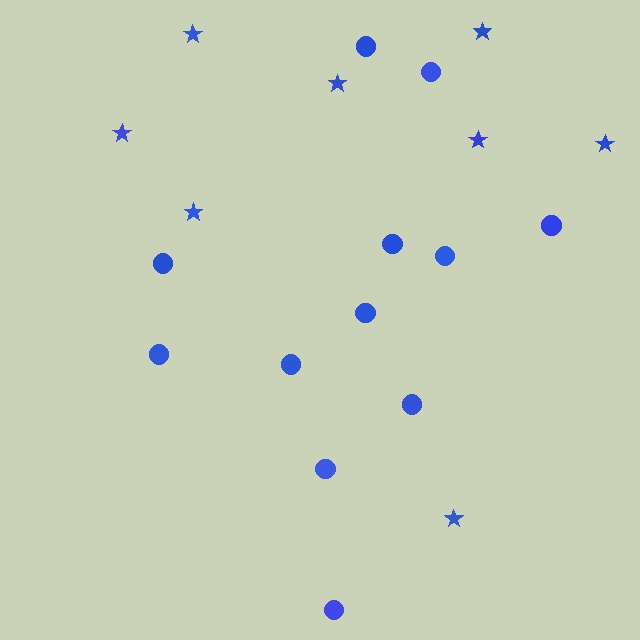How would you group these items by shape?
There are 2 groups: one group of circles (12) and one group of stars (8).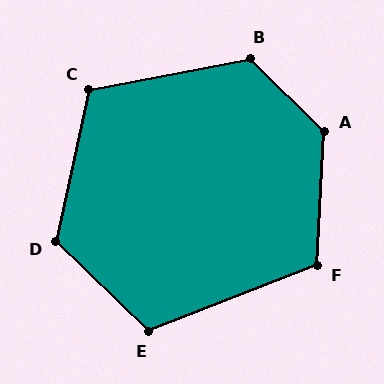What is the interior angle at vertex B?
Approximately 124 degrees (obtuse).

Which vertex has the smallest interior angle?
C, at approximately 113 degrees.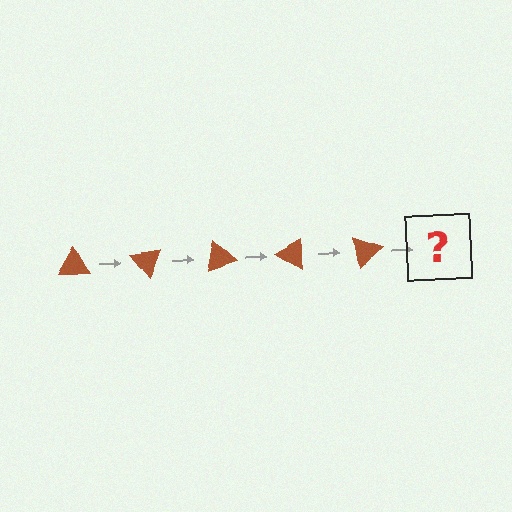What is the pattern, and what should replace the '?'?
The pattern is that the triangle rotates 50 degrees each step. The '?' should be a brown triangle rotated 250 degrees.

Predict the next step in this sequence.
The next step is a brown triangle rotated 250 degrees.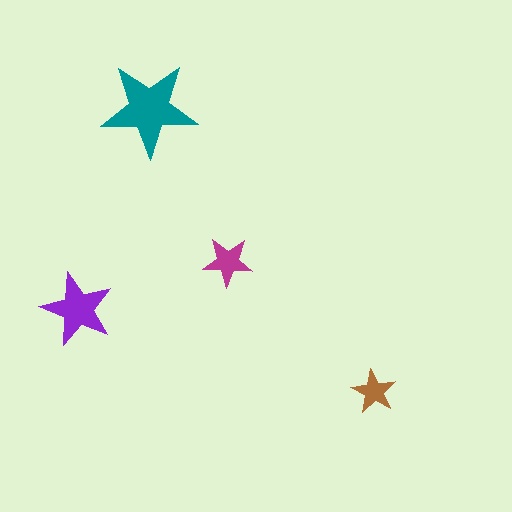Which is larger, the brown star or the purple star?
The purple one.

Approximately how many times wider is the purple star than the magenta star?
About 1.5 times wider.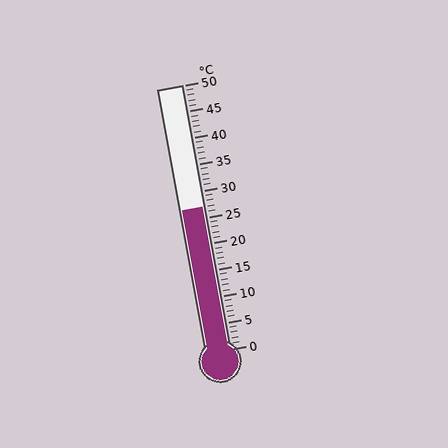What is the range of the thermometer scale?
The thermometer scale ranges from 0°C to 50°C.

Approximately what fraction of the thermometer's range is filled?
The thermometer is filled to approximately 55% of its range.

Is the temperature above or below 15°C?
The temperature is above 15°C.